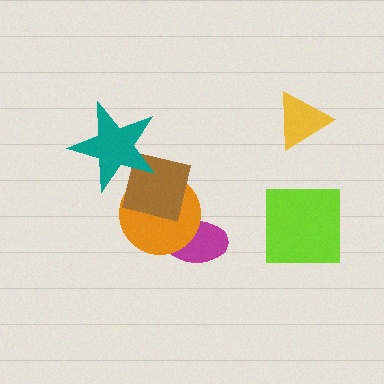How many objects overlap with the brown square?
2 objects overlap with the brown square.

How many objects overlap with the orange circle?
2 objects overlap with the orange circle.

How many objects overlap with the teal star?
1 object overlaps with the teal star.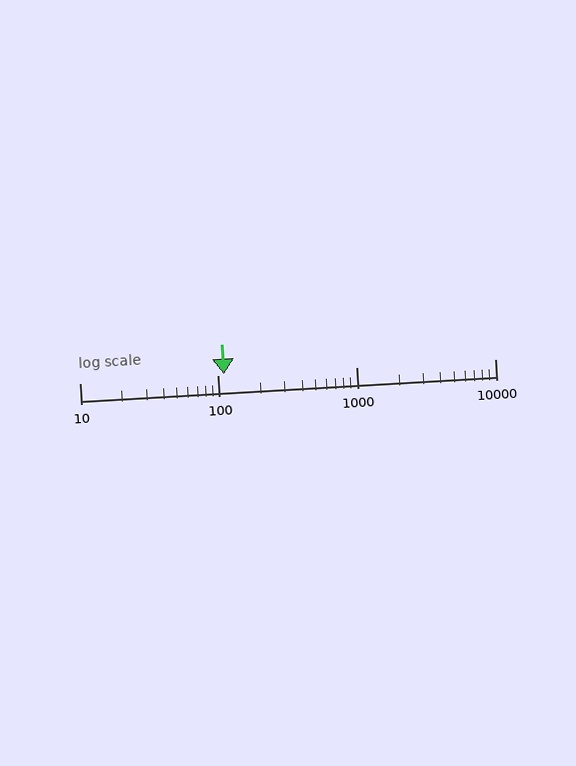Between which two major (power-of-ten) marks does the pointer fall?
The pointer is between 100 and 1000.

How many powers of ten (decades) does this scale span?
The scale spans 3 decades, from 10 to 10000.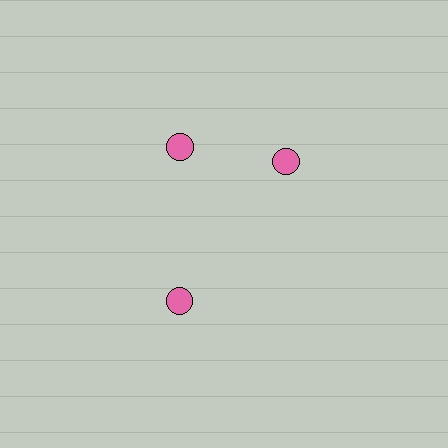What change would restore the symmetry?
The symmetry would be restored by rotating it back into even spacing with its neighbors so that all 3 circles sit at equal angles and equal distance from the center.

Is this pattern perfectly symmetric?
No. The 3 pink circles are arranged in a ring, but one element near the 3 o'clock position is rotated out of alignment along the ring, breaking the 3-fold rotational symmetry.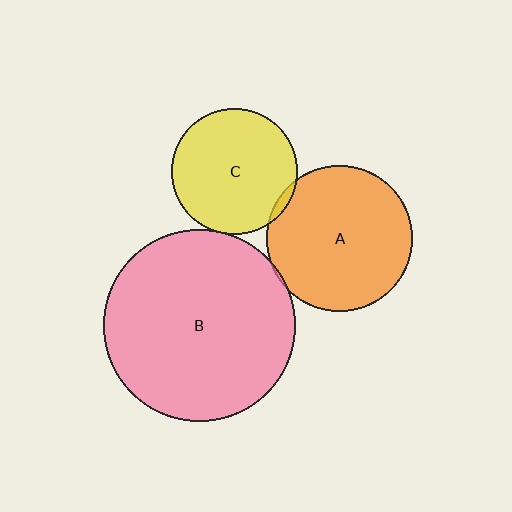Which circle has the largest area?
Circle B (pink).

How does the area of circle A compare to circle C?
Approximately 1.3 times.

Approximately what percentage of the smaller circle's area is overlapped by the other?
Approximately 5%.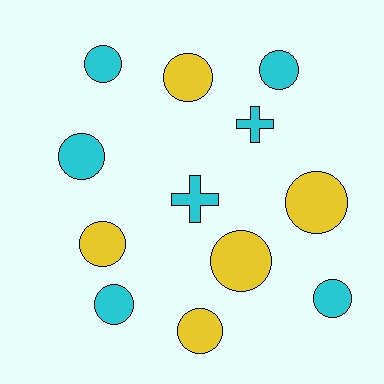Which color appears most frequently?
Cyan, with 7 objects.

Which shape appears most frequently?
Circle, with 10 objects.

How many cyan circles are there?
There are 5 cyan circles.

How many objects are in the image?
There are 12 objects.